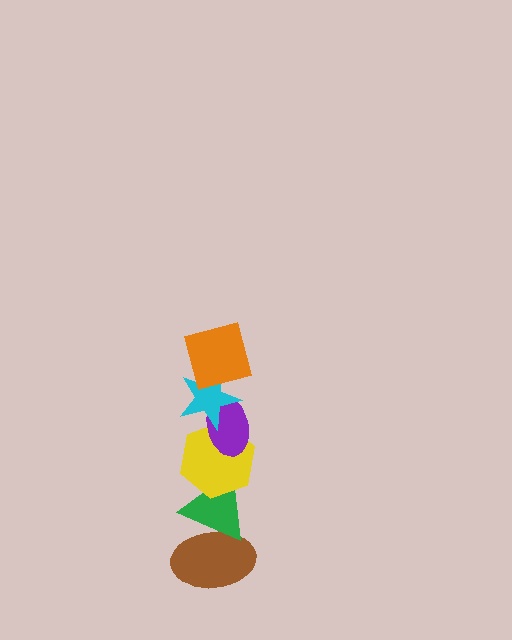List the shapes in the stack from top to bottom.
From top to bottom: the orange square, the cyan star, the purple ellipse, the yellow hexagon, the green triangle, the brown ellipse.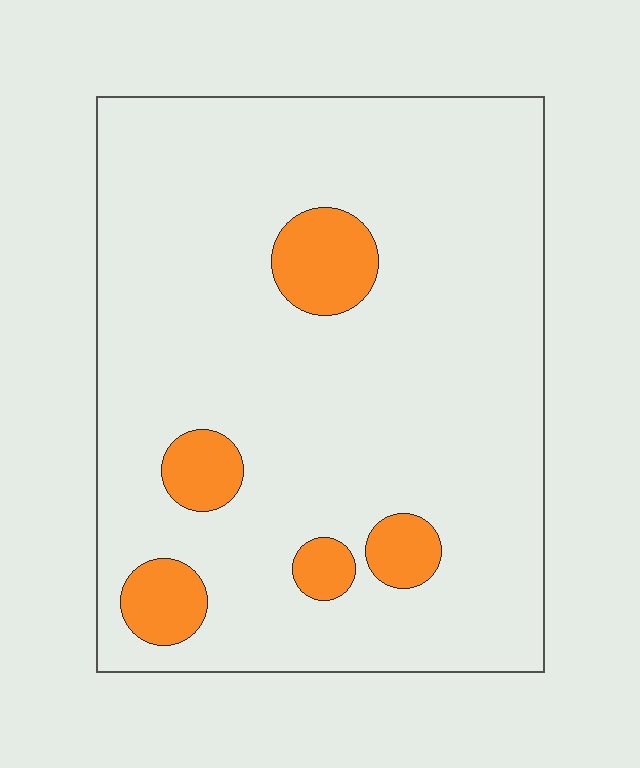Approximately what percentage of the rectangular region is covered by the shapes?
Approximately 10%.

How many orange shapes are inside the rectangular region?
5.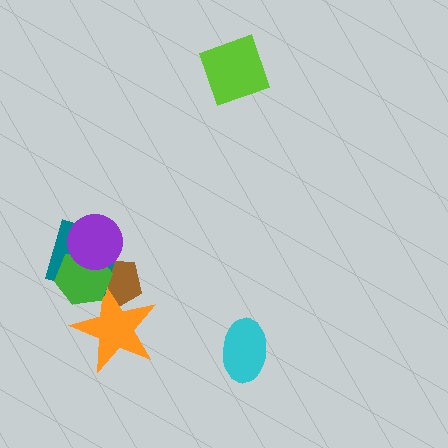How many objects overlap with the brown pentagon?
4 objects overlap with the brown pentagon.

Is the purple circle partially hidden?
No, no other shape covers it.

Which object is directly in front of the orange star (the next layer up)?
The teal diamond is directly in front of the orange star.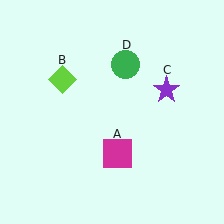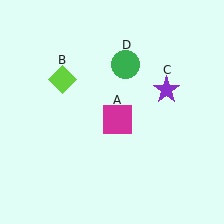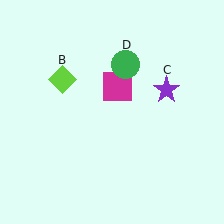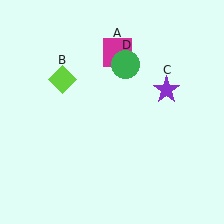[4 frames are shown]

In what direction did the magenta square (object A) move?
The magenta square (object A) moved up.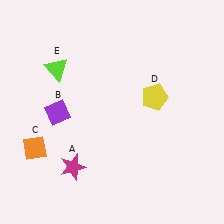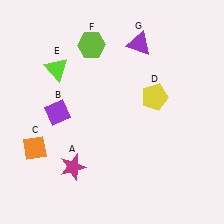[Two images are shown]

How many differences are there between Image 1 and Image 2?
There are 2 differences between the two images.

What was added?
A lime hexagon (F), a purple triangle (G) were added in Image 2.